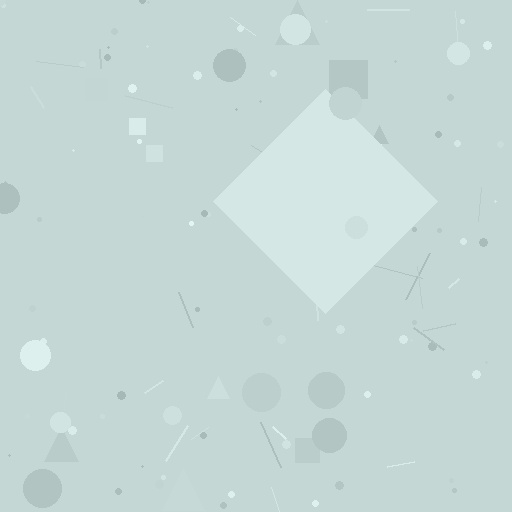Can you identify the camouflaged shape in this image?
The camouflaged shape is a diamond.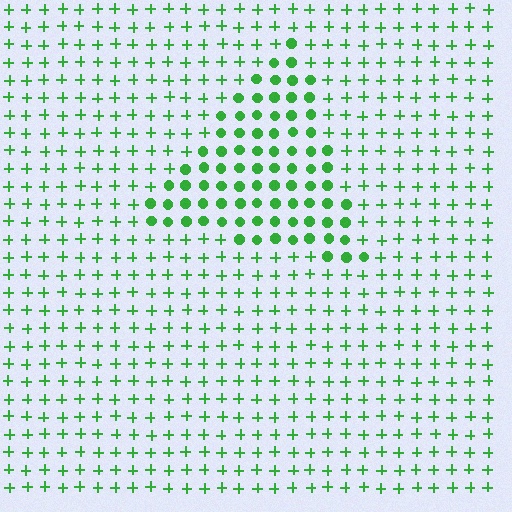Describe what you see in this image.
The image is filled with small green elements arranged in a uniform grid. A triangle-shaped region contains circles, while the surrounding area contains plus signs. The boundary is defined purely by the change in element shape.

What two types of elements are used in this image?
The image uses circles inside the triangle region and plus signs outside it.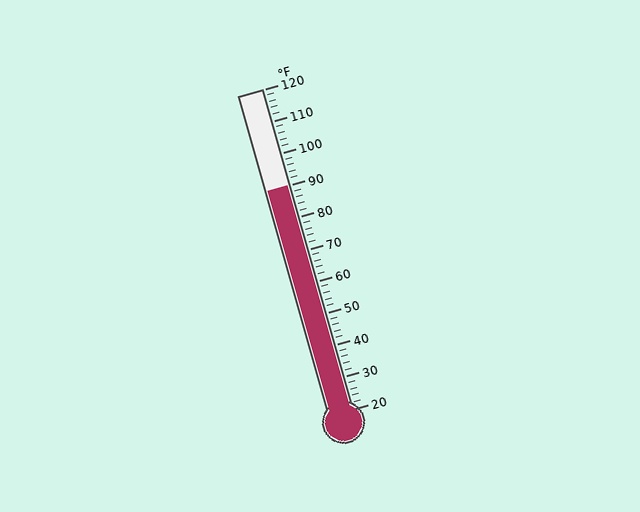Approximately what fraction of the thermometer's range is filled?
The thermometer is filled to approximately 70% of its range.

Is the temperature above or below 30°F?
The temperature is above 30°F.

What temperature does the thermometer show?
The thermometer shows approximately 90°F.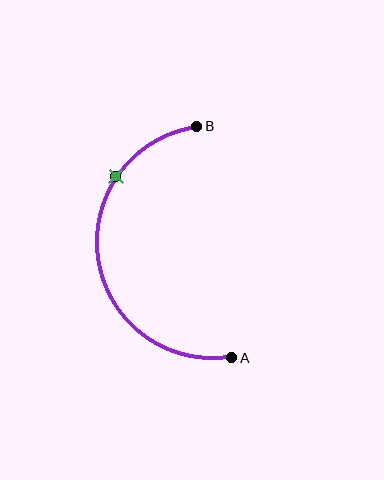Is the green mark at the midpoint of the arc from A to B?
No. The green mark lies on the arc but is closer to endpoint B. The arc midpoint would be at the point on the curve equidistant along the arc from both A and B.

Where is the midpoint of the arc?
The arc midpoint is the point on the curve farthest from the straight line joining A and B. It sits to the left of that line.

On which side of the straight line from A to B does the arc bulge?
The arc bulges to the left of the straight line connecting A and B.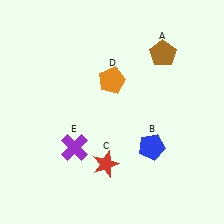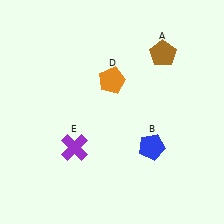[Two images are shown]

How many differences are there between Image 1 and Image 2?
There is 1 difference between the two images.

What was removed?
The red star (C) was removed in Image 2.